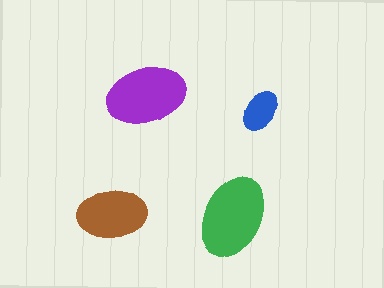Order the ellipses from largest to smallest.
the green one, the purple one, the brown one, the blue one.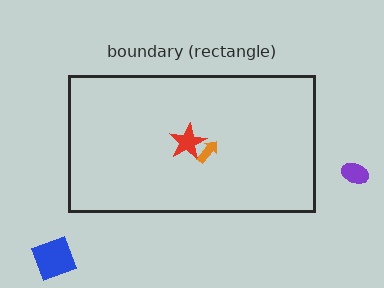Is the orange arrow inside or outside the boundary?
Inside.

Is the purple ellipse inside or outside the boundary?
Outside.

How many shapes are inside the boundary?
2 inside, 2 outside.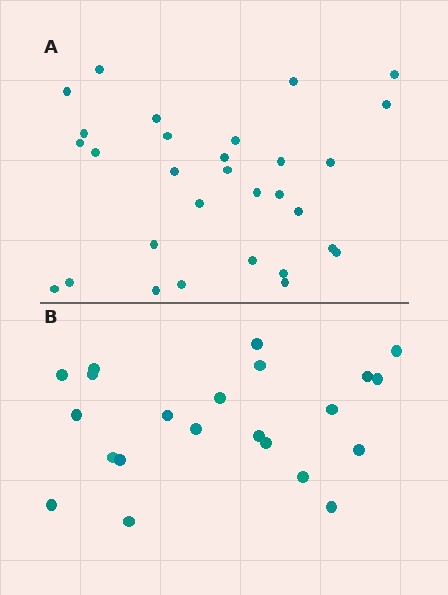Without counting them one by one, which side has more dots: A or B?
Region A (the top region) has more dots.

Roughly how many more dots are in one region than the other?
Region A has roughly 8 or so more dots than region B.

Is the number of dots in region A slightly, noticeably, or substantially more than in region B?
Region A has noticeably more, but not dramatically so. The ratio is roughly 1.4 to 1.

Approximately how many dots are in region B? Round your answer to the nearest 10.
About 20 dots. (The exact count is 22, which rounds to 20.)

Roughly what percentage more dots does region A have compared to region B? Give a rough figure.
About 35% more.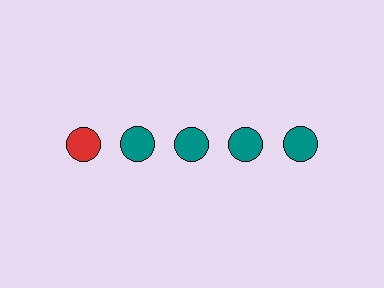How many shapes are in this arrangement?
There are 5 shapes arranged in a grid pattern.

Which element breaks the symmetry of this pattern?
The red circle in the top row, leftmost column breaks the symmetry. All other shapes are teal circles.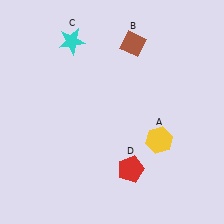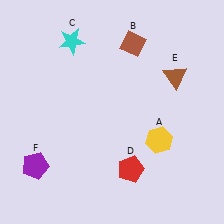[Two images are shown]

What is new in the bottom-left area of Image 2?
A purple pentagon (F) was added in the bottom-left area of Image 2.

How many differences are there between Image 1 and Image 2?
There are 2 differences between the two images.